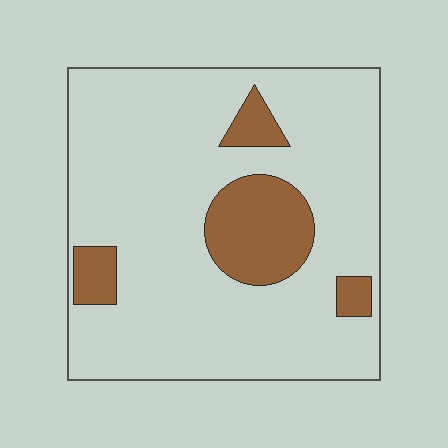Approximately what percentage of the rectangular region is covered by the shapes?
Approximately 15%.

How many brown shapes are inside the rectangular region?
4.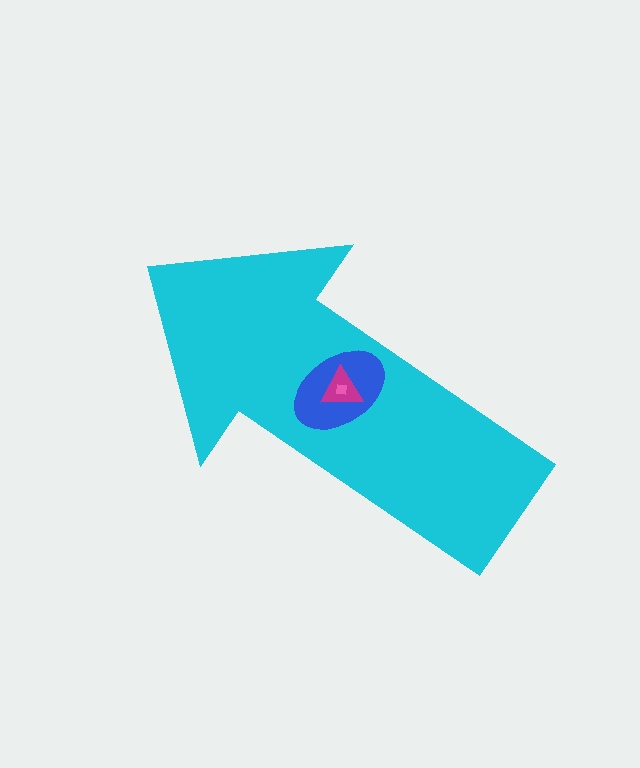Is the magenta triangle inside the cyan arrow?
Yes.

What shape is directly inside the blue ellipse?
The magenta triangle.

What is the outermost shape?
The cyan arrow.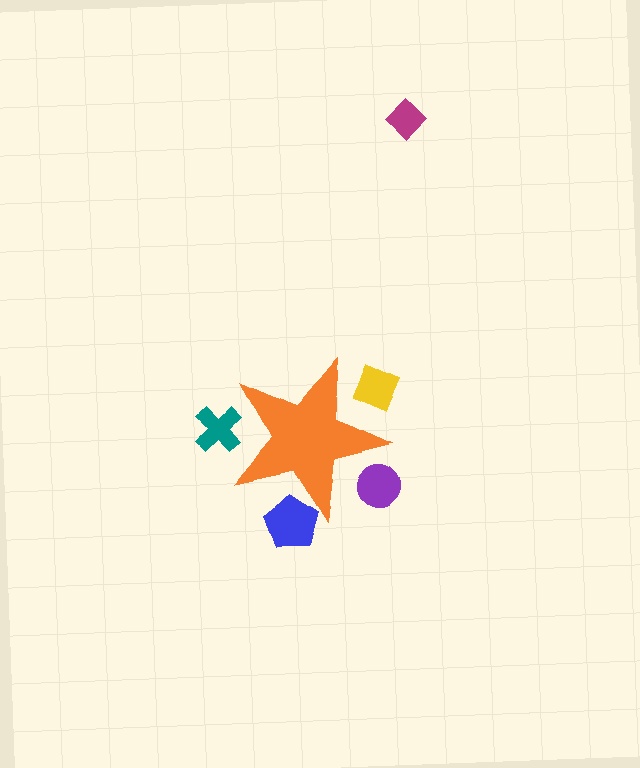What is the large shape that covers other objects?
An orange star.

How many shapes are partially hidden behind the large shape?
4 shapes are partially hidden.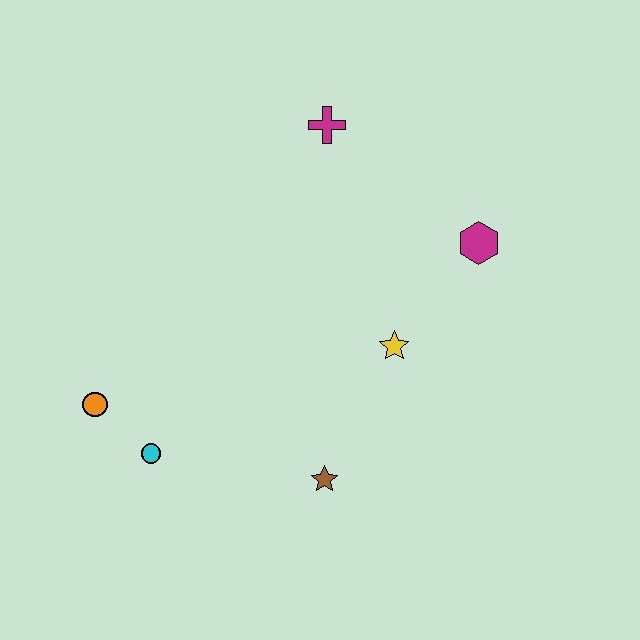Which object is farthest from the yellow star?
The orange circle is farthest from the yellow star.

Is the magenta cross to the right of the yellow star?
No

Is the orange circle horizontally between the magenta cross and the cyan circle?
No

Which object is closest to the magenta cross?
The magenta hexagon is closest to the magenta cross.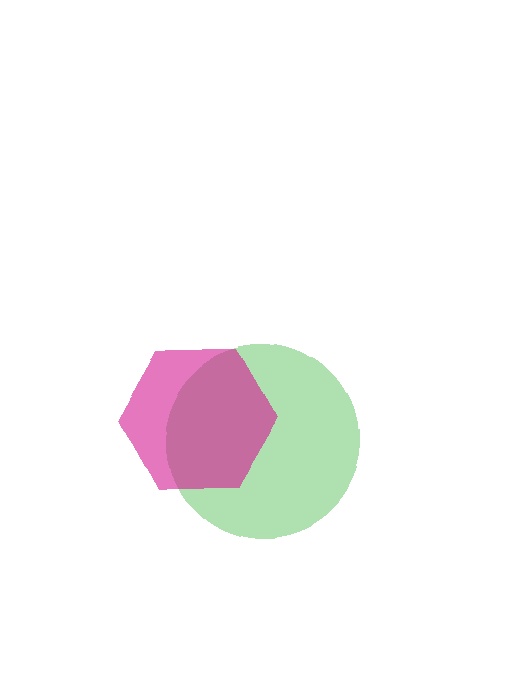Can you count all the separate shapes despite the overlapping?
Yes, there are 2 separate shapes.